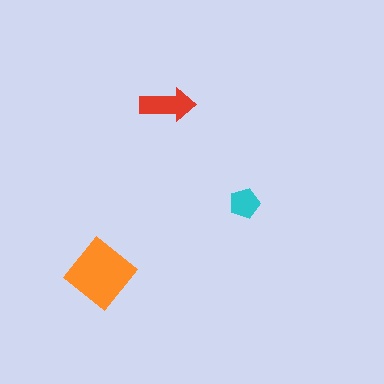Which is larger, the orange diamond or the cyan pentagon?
The orange diamond.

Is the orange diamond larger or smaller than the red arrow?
Larger.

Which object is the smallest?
The cyan pentagon.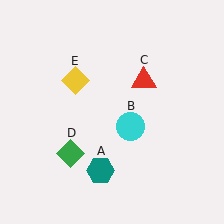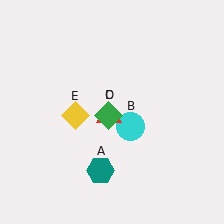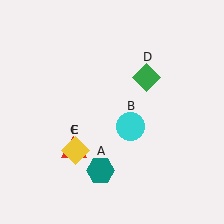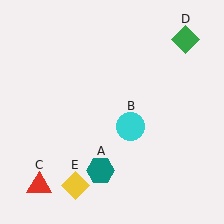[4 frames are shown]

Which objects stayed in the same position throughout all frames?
Teal hexagon (object A) and cyan circle (object B) remained stationary.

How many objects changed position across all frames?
3 objects changed position: red triangle (object C), green diamond (object D), yellow diamond (object E).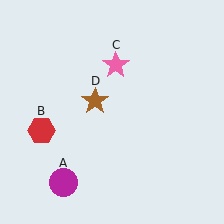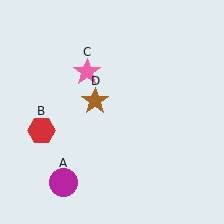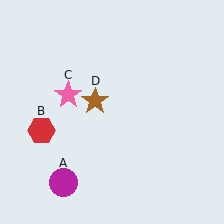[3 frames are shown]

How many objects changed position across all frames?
1 object changed position: pink star (object C).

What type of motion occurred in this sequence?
The pink star (object C) rotated counterclockwise around the center of the scene.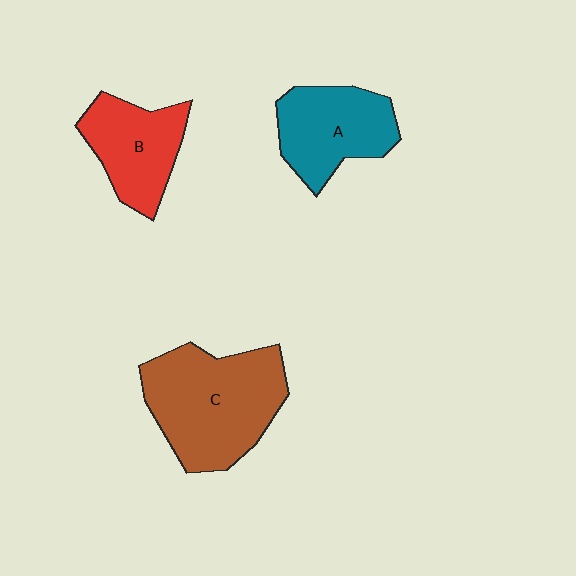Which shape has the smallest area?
Shape B (red).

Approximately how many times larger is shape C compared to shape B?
Approximately 1.6 times.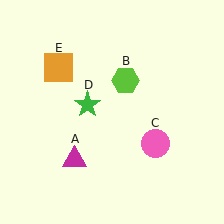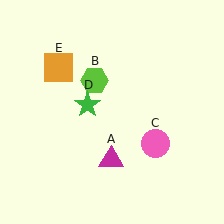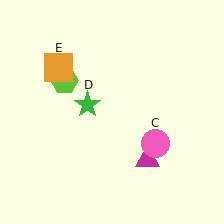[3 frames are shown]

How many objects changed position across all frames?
2 objects changed position: magenta triangle (object A), lime hexagon (object B).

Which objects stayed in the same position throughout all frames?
Pink circle (object C) and green star (object D) and orange square (object E) remained stationary.